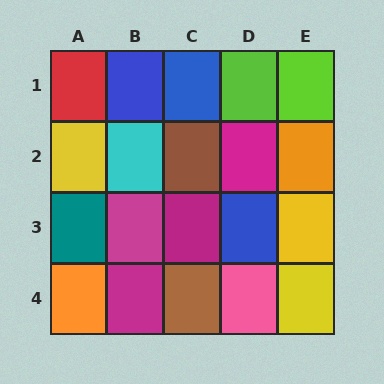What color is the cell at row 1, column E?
Lime.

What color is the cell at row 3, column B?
Magenta.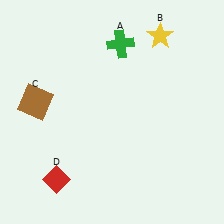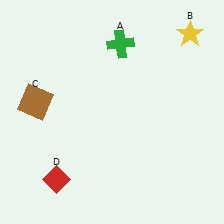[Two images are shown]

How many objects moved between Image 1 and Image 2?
1 object moved between the two images.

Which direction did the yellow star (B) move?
The yellow star (B) moved right.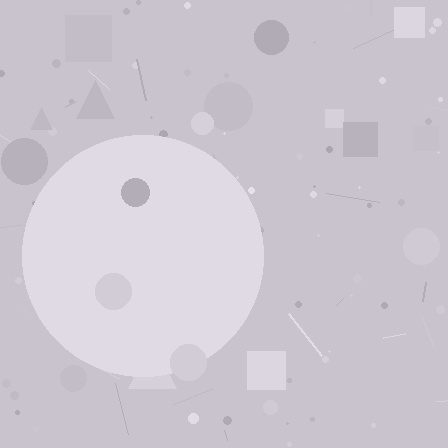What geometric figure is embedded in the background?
A circle is embedded in the background.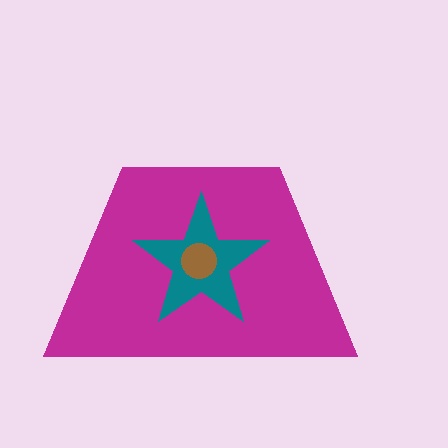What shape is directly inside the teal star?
The brown circle.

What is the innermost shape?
The brown circle.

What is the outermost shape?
The magenta trapezoid.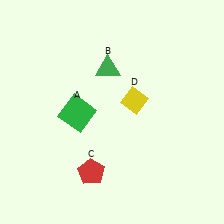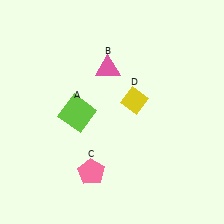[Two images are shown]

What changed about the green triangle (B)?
In Image 1, B is green. In Image 2, it changed to pink.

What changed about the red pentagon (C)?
In Image 1, C is red. In Image 2, it changed to pink.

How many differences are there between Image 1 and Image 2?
There are 3 differences between the two images.